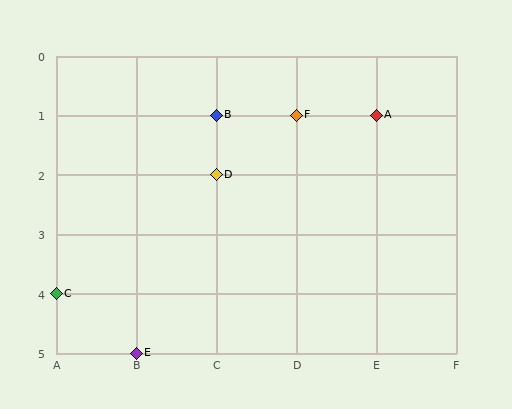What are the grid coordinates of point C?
Point C is at grid coordinates (A, 4).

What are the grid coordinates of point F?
Point F is at grid coordinates (D, 1).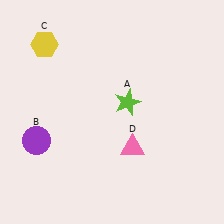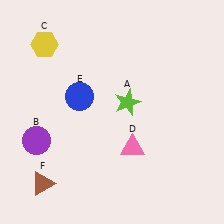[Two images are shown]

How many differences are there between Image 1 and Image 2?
There are 2 differences between the two images.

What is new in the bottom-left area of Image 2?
A brown triangle (F) was added in the bottom-left area of Image 2.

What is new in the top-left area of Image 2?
A blue circle (E) was added in the top-left area of Image 2.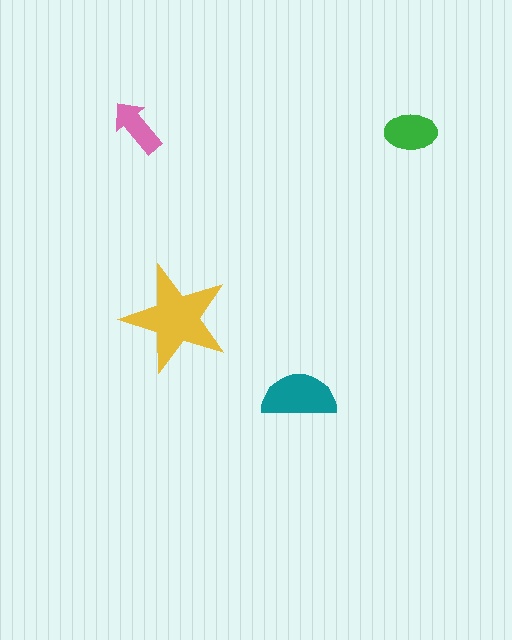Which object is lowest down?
The teal semicircle is bottommost.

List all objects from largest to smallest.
The yellow star, the teal semicircle, the green ellipse, the pink arrow.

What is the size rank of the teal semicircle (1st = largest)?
2nd.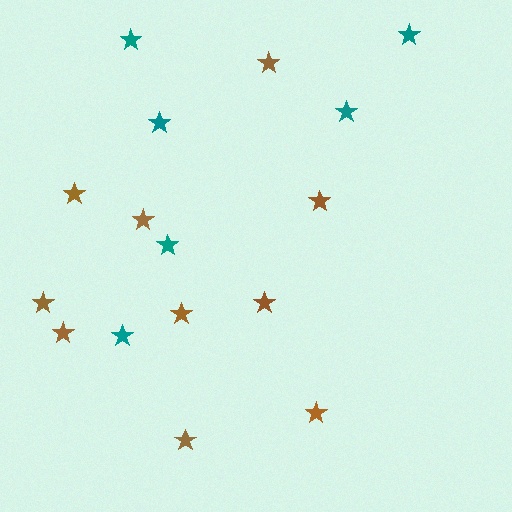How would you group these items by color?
There are 2 groups: one group of teal stars (6) and one group of brown stars (10).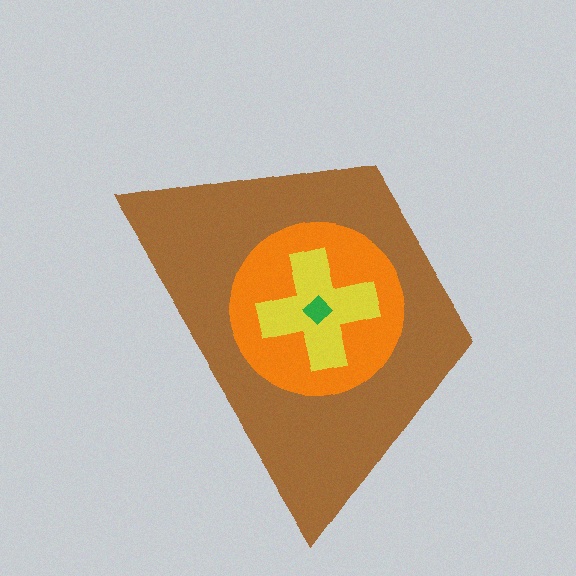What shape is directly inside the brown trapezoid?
The orange circle.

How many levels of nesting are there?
4.